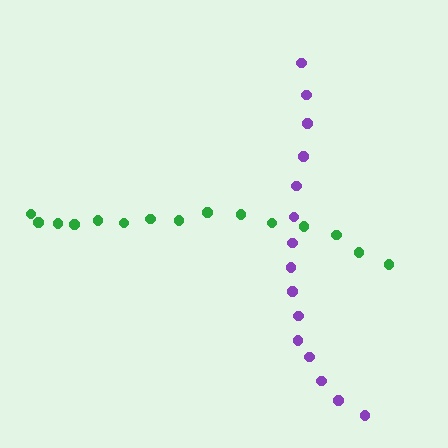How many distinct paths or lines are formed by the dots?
There are 2 distinct paths.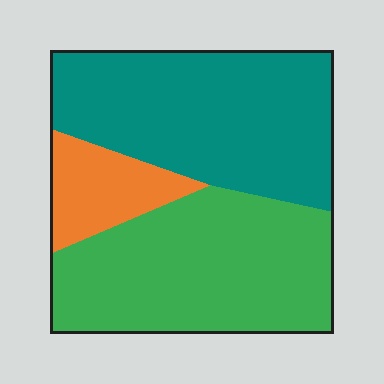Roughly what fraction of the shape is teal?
Teal covers about 45% of the shape.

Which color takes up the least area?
Orange, at roughly 10%.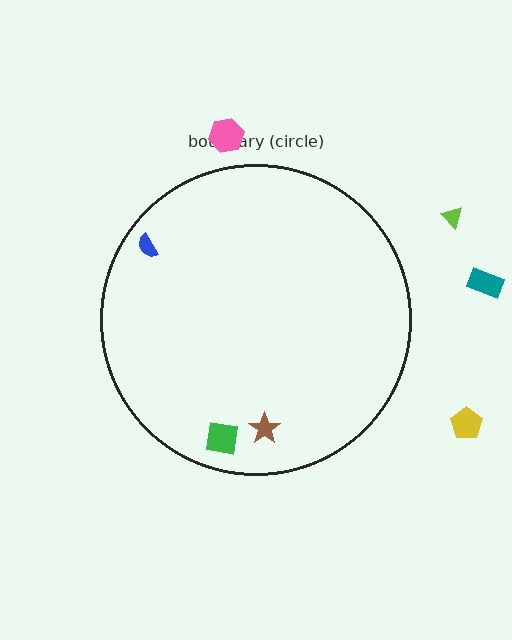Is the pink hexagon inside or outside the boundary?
Outside.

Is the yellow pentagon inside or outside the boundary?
Outside.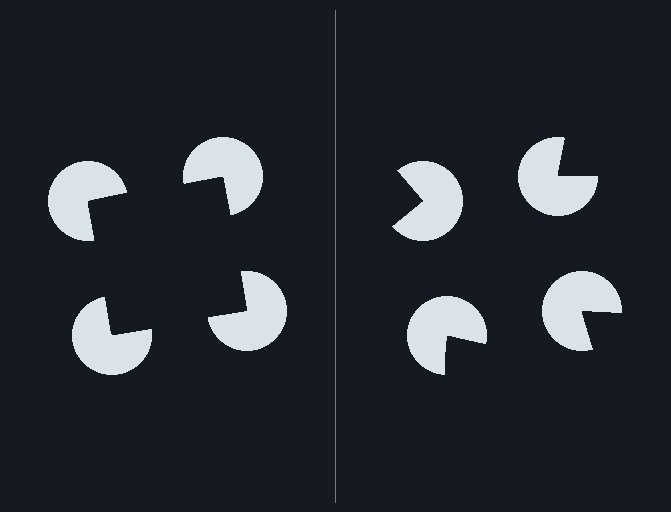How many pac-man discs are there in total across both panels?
8 — 4 on each side.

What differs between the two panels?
The pac-man discs are positioned identically on both sides; only the wedge orientations differ. On the left they align to a square; on the right they are misaligned.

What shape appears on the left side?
An illusory square.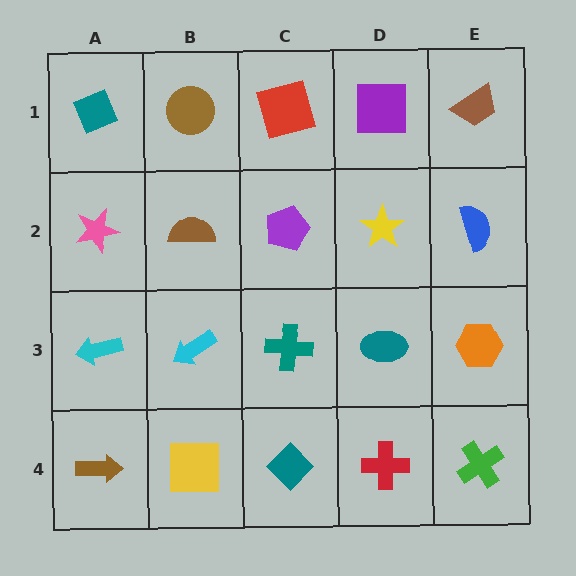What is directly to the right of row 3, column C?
A teal ellipse.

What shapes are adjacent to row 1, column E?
A blue semicircle (row 2, column E), a purple square (row 1, column D).